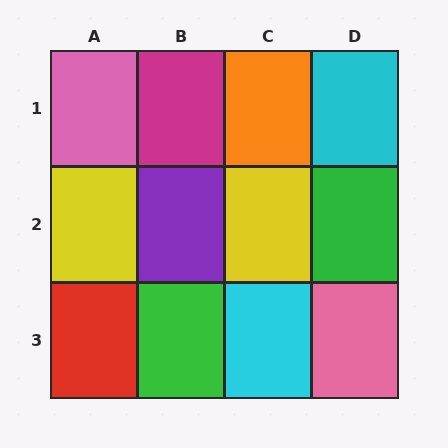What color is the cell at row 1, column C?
Orange.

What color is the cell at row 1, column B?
Magenta.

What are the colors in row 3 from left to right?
Red, green, cyan, pink.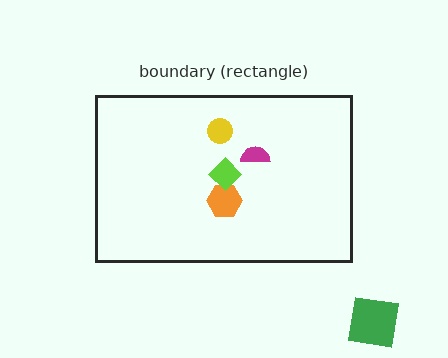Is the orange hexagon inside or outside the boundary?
Inside.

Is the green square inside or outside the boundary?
Outside.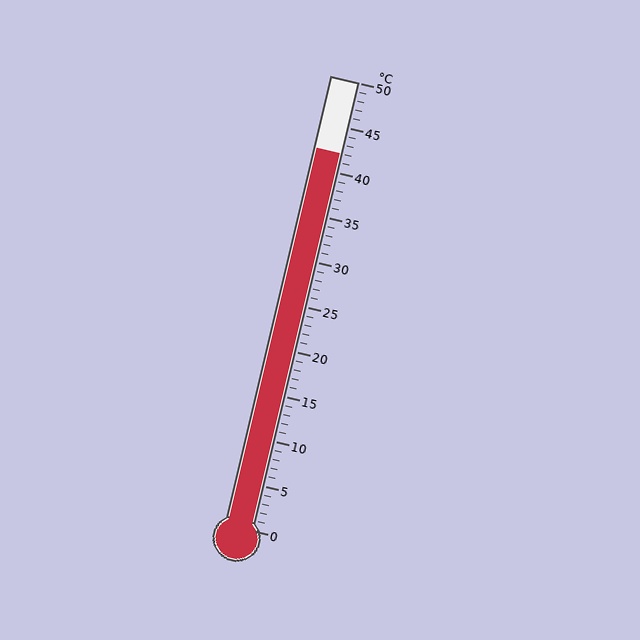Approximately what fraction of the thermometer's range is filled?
The thermometer is filled to approximately 85% of its range.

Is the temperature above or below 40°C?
The temperature is above 40°C.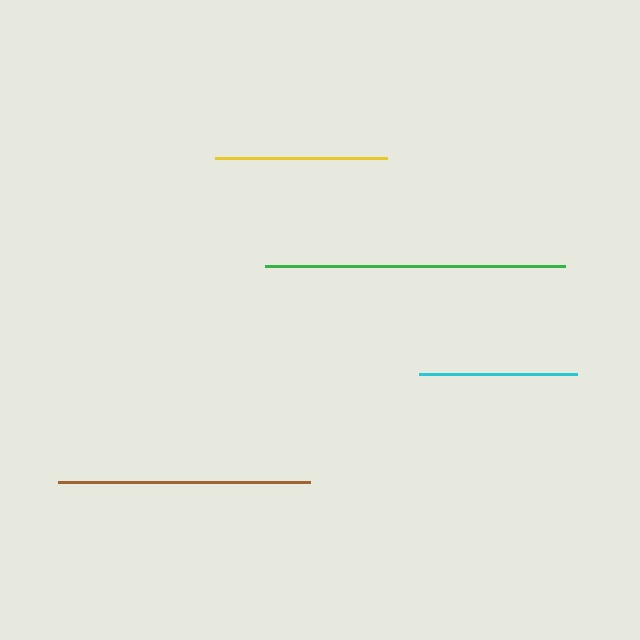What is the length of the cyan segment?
The cyan segment is approximately 158 pixels long.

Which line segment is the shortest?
The cyan line is the shortest at approximately 158 pixels.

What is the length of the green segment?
The green segment is approximately 299 pixels long.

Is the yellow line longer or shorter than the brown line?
The brown line is longer than the yellow line.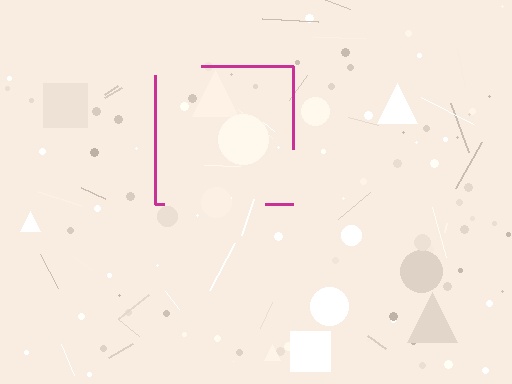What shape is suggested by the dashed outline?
The dashed outline suggests a square.